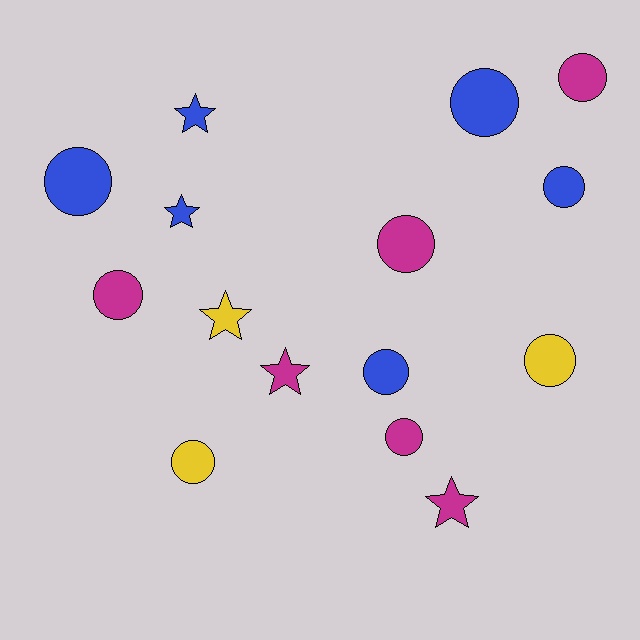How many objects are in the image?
There are 15 objects.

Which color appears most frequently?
Blue, with 6 objects.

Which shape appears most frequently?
Circle, with 10 objects.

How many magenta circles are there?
There are 4 magenta circles.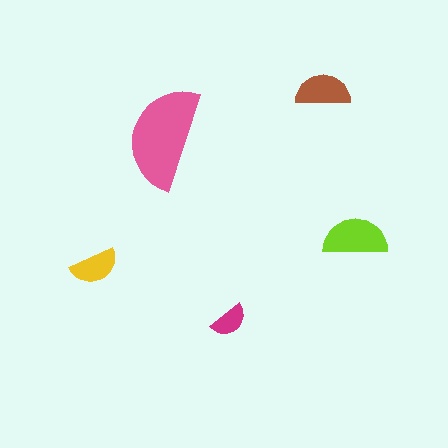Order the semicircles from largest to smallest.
the pink one, the lime one, the brown one, the yellow one, the magenta one.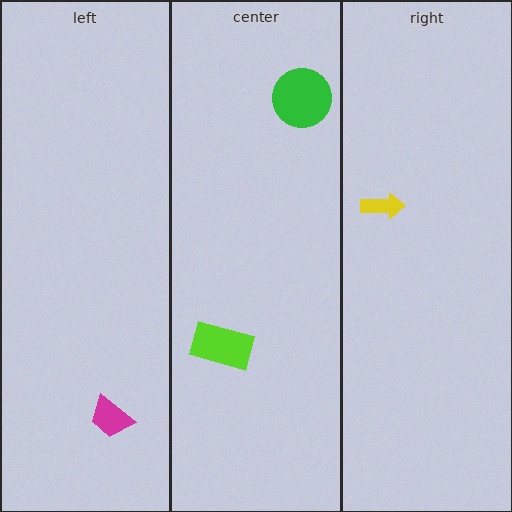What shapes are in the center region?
The lime rectangle, the green circle.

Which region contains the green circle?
The center region.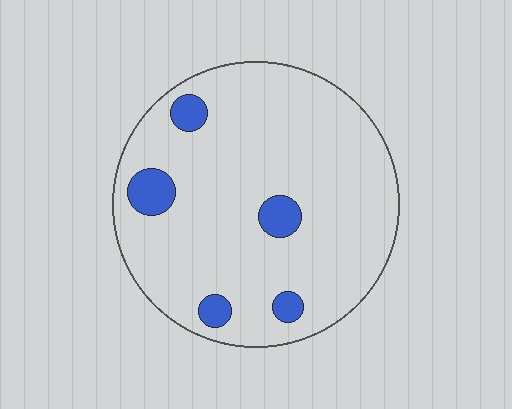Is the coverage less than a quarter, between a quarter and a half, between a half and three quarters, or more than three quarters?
Less than a quarter.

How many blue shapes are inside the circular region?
5.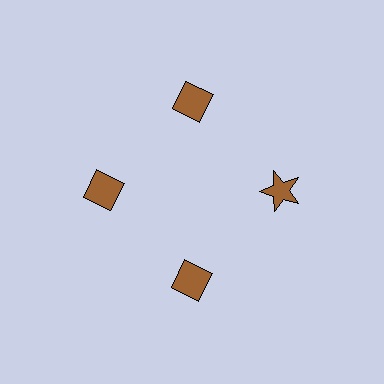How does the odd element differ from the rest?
It has a different shape: star instead of diamond.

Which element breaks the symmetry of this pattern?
The brown star at roughly the 3 o'clock position breaks the symmetry. All other shapes are brown diamonds.